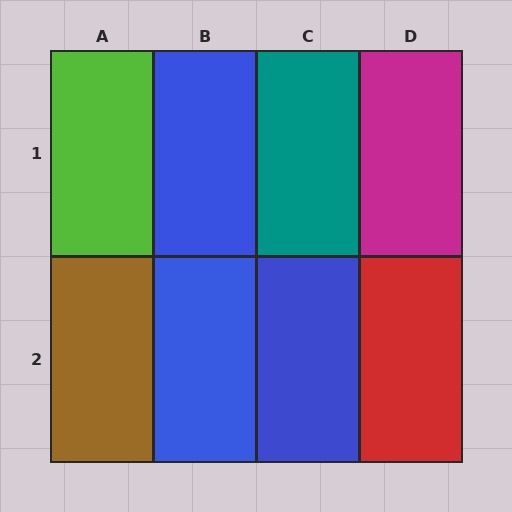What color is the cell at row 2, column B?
Blue.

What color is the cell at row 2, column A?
Brown.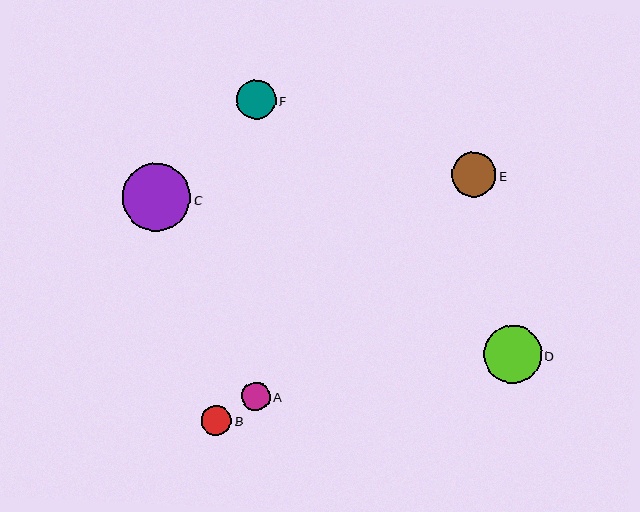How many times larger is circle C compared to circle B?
Circle C is approximately 2.3 times the size of circle B.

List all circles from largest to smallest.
From largest to smallest: C, D, E, F, B, A.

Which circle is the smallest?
Circle A is the smallest with a size of approximately 28 pixels.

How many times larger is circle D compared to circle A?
Circle D is approximately 2.1 times the size of circle A.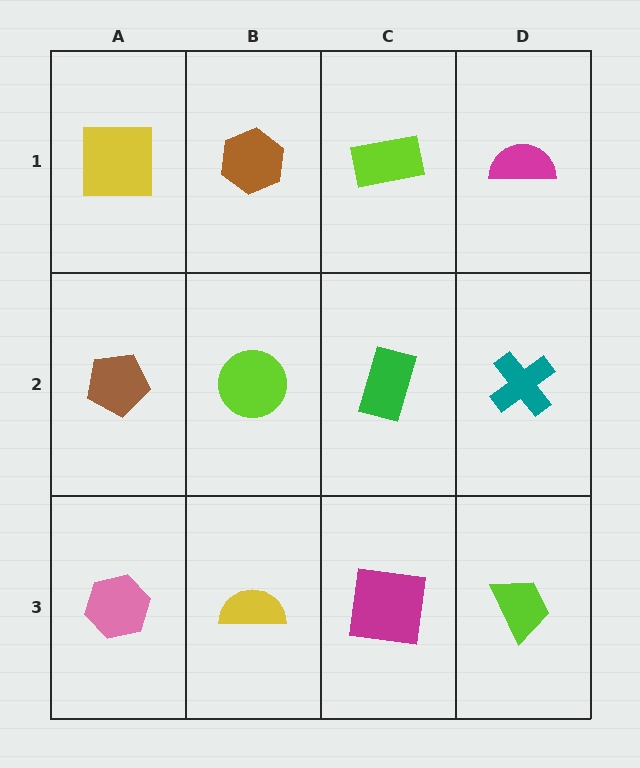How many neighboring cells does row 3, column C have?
3.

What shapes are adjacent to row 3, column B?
A lime circle (row 2, column B), a pink hexagon (row 3, column A), a magenta square (row 3, column C).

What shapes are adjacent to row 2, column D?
A magenta semicircle (row 1, column D), a lime trapezoid (row 3, column D), a green rectangle (row 2, column C).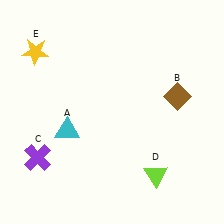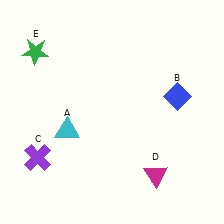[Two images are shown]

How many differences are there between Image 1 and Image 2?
There are 3 differences between the two images.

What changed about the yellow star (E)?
In Image 1, E is yellow. In Image 2, it changed to green.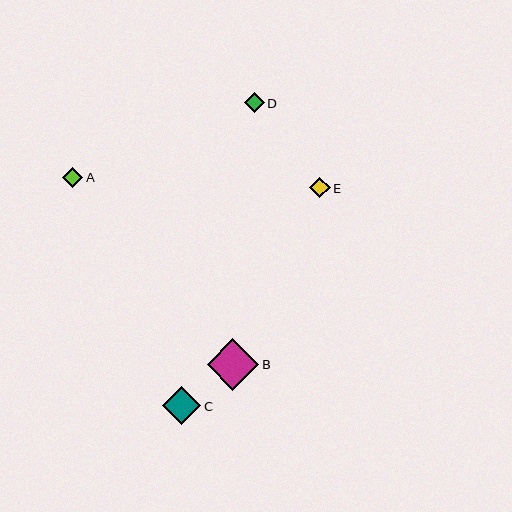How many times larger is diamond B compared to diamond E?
Diamond B is approximately 2.6 times the size of diamond E.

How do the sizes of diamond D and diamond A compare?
Diamond D and diamond A are approximately the same size.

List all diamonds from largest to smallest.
From largest to smallest: B, C, D, E, A.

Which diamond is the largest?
Diamond B is the largest with a size of approximately 52 pixels.